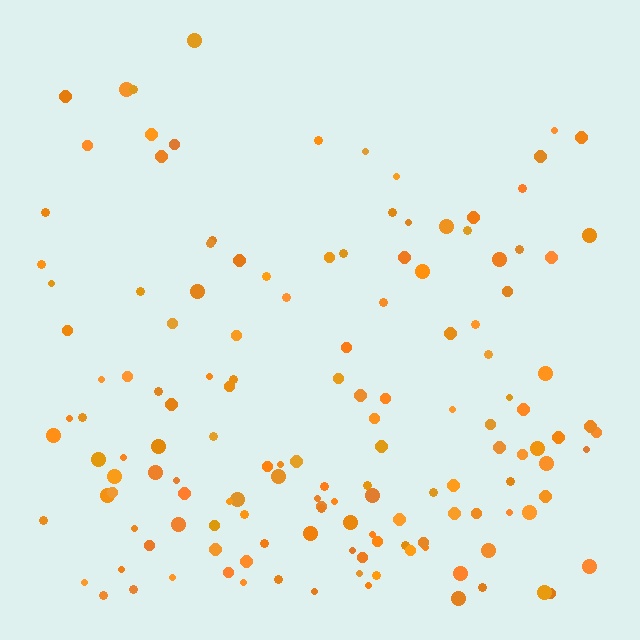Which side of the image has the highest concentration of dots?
The bottom.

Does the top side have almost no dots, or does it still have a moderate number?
Still a moderate number, just noticeably fewer than the bottom.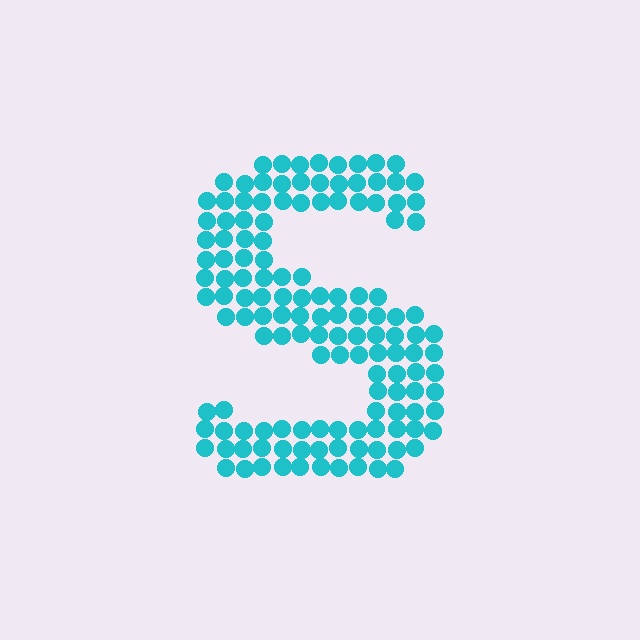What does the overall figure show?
The overall figure shows the letter S.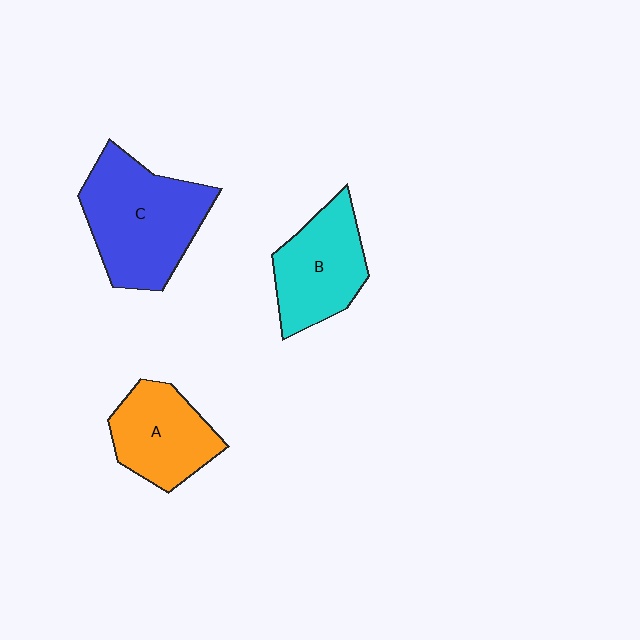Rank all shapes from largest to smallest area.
From largest to smallest: C (blue), B (cyan), A (orange).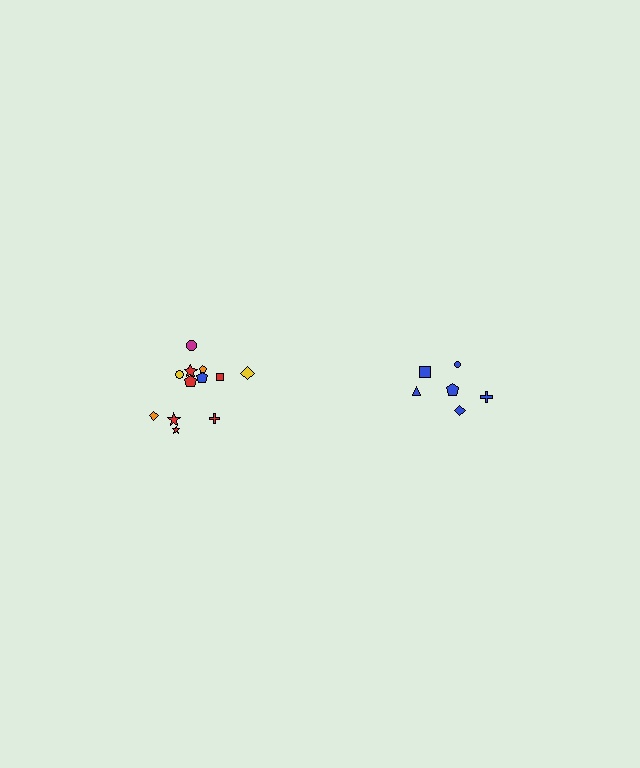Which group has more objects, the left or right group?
The left group.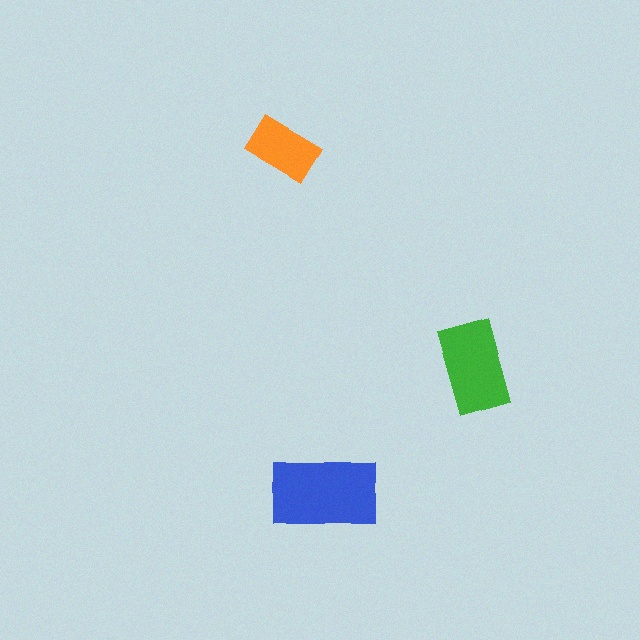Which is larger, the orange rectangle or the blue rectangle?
The blue one.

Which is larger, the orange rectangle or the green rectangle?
The green one.